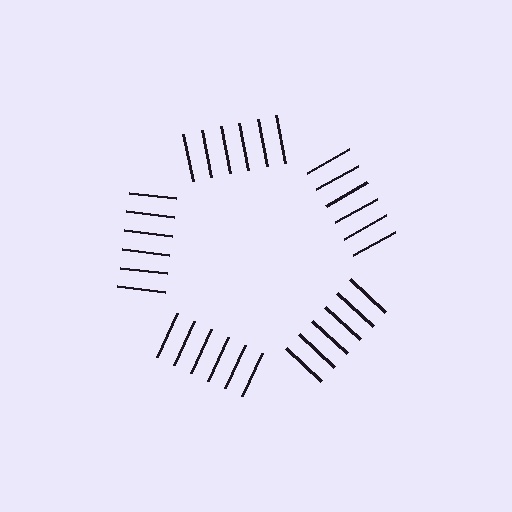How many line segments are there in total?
30 — 6 along each of the 5 edges.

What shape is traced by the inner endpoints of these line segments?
An illusory pentagon — the line segments terminate on its edges but no continuous stroke is drawn.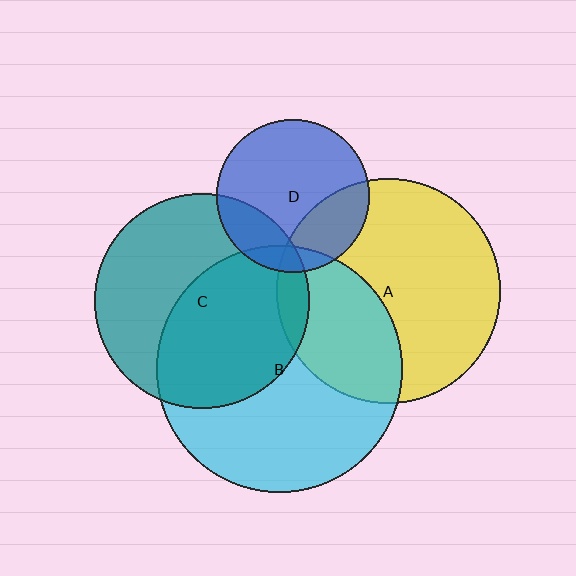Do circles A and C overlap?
Yes.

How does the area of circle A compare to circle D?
Approximately 2.2 times.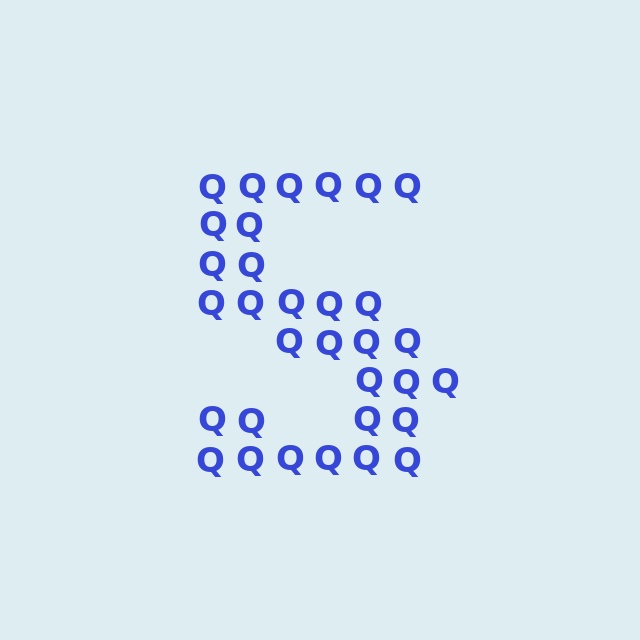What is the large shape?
The large shape is the letter S.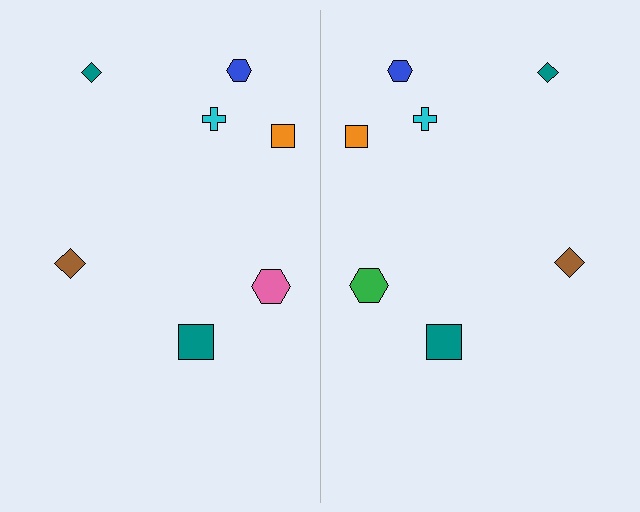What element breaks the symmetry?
The green hexagon on the right side breaks the symmetry — its mirror counterpart is pink.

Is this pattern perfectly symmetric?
No, the pattern is not perfectly symmetric. The green hexagon on the right side breaks the symmetry — its mirror counterpart is pink.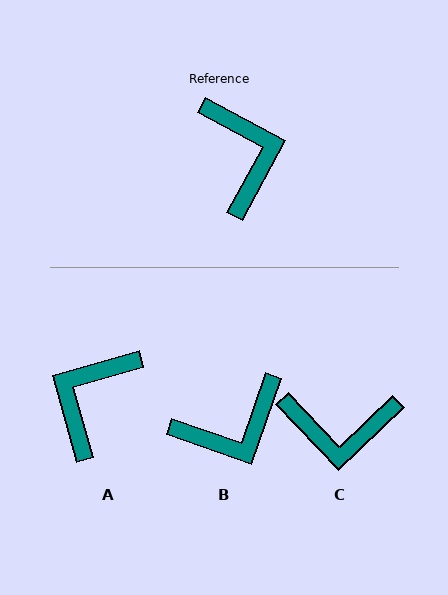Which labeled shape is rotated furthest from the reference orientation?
A, about 134 degrees away.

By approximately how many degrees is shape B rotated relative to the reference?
Approximately 80 degrees clockwise.